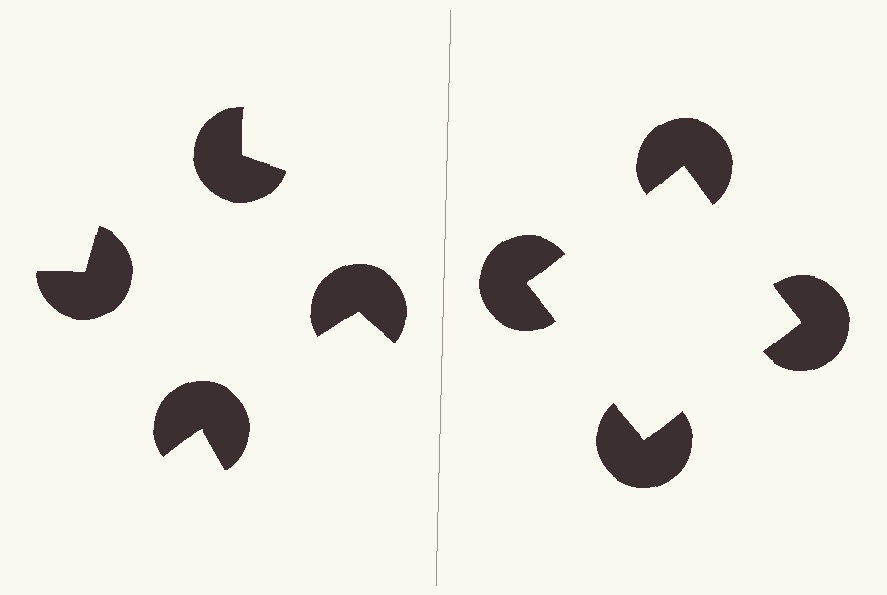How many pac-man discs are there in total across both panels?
8 — 4 on each side.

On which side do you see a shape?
An illusory square appears on the right side. On the left side the wedge cuts are rotated, so no coherent shape forms.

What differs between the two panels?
The pac-man discs are positioned identically on both sides; only the wedge orientations differ. On the right they align to a square; on the left they are misaligned.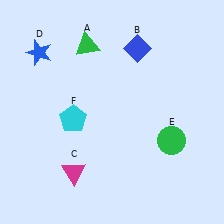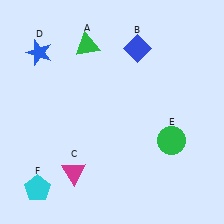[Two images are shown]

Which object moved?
The cyan pentagon (F) moved down.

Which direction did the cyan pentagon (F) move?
The cyan pentagon (F) moved down.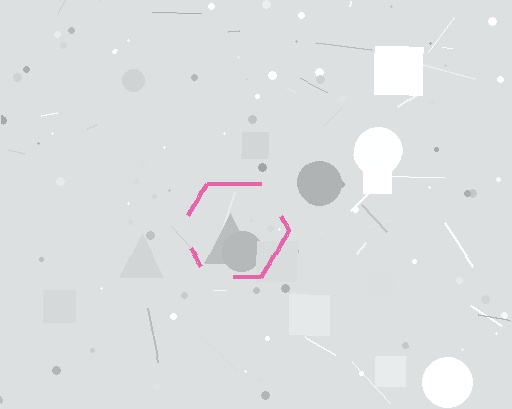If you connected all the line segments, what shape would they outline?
They would outline a hexagon.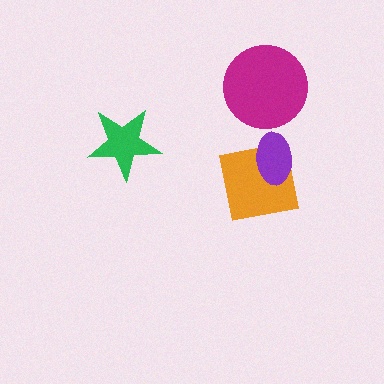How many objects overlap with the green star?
0 objects overlap with the green star.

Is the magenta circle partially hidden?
No, no other shape covers it.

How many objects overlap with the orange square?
1 object overlaps with the orange square.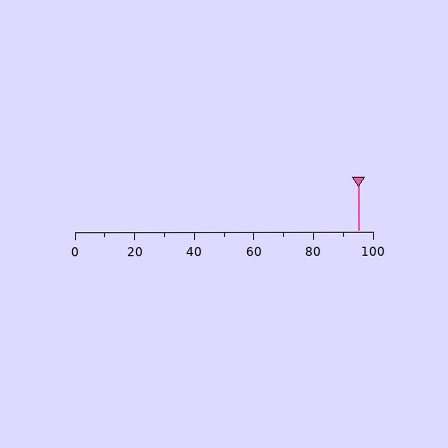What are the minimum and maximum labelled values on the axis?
The axis runs from 0 to 100.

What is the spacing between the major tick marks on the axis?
The major ticks are spaced 20 apart.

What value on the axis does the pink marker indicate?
The marker indicates approximately 95.